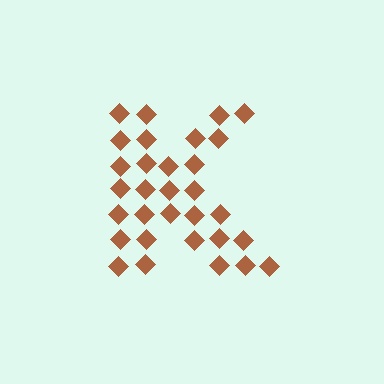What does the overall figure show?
The overall figure shows the letter K.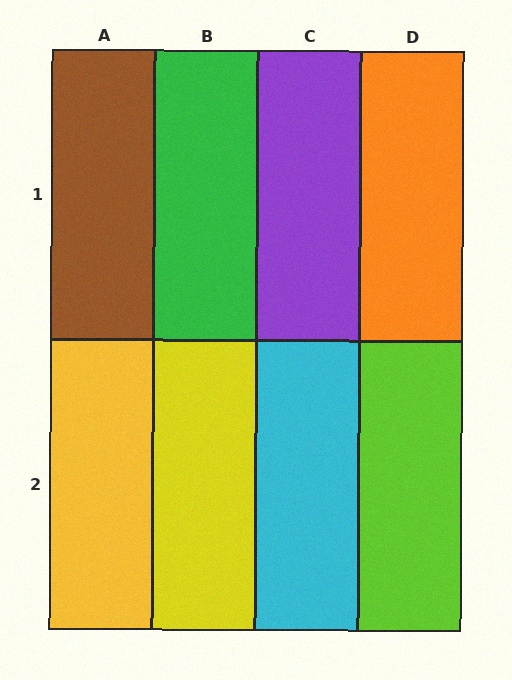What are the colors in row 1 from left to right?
Brown, green, purple, orange.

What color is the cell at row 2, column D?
Lime.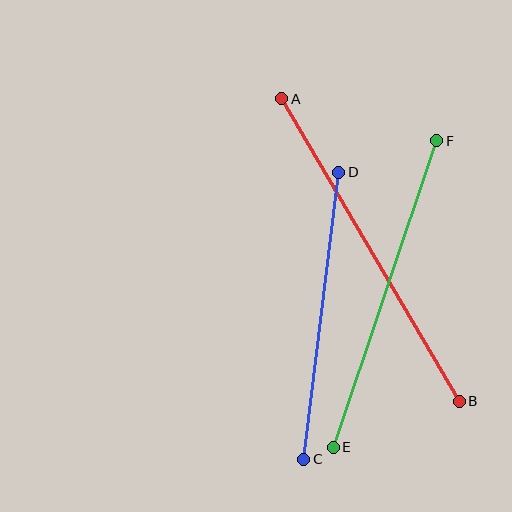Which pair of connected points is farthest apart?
Points A and B are farthest apart.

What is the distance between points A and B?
The distance is approximately 351 pixels.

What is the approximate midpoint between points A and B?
The midpoint is at approximately (370, 250) pixels.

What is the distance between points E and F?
The distance is approximately 323 pixels.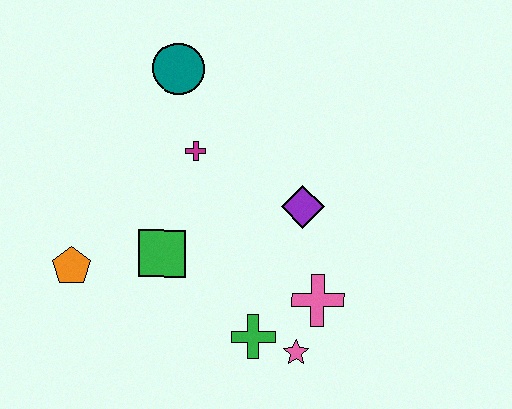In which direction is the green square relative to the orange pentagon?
The green square is to the right of the orange pentagon.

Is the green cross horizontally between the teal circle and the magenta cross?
No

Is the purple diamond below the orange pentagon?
No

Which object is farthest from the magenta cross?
The pink star is farthest from the magenta cross.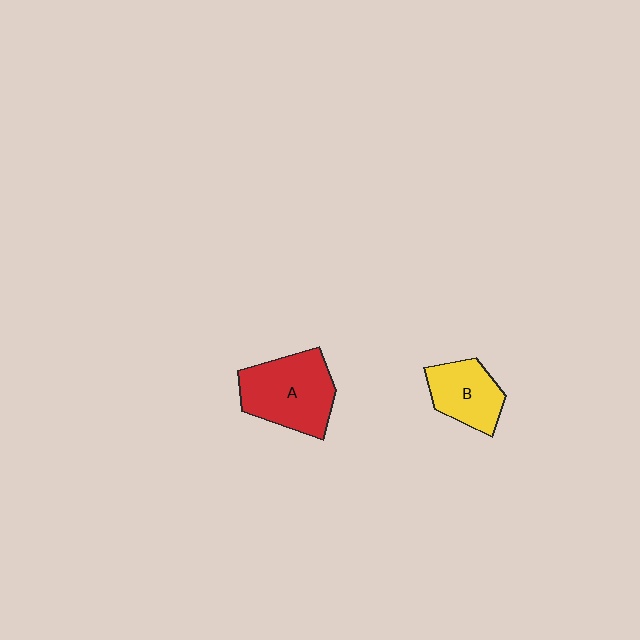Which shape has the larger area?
Shape A (red).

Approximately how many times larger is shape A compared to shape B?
Approximately 1.5 times.